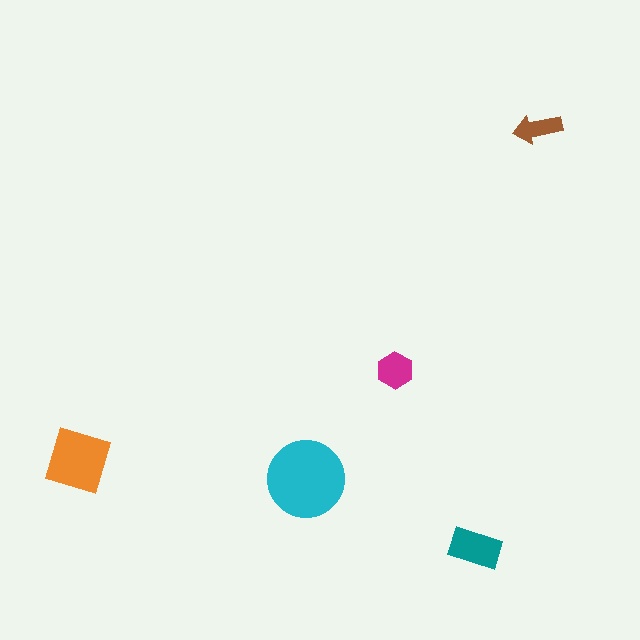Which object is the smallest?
The brown arrow.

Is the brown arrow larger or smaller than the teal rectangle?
Smaller.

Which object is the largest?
The cyan circle.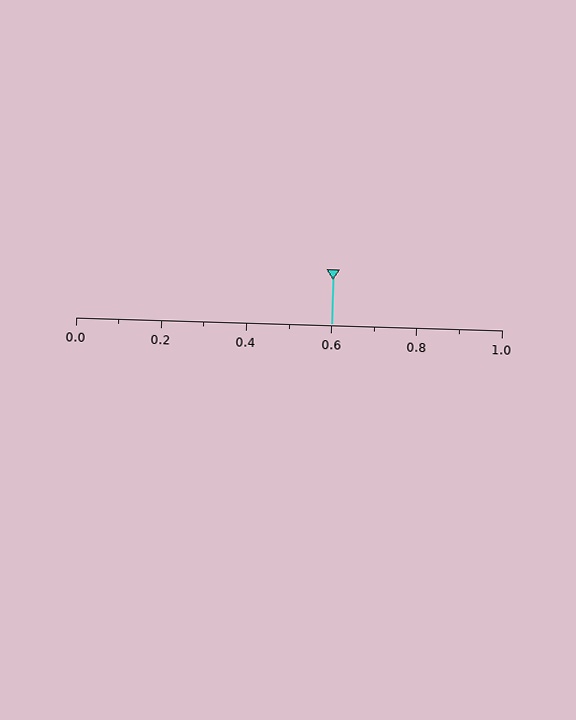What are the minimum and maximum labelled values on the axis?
The axis runs from 0.0 to 1.0.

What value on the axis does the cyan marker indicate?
The marker indicates approximately 0.6.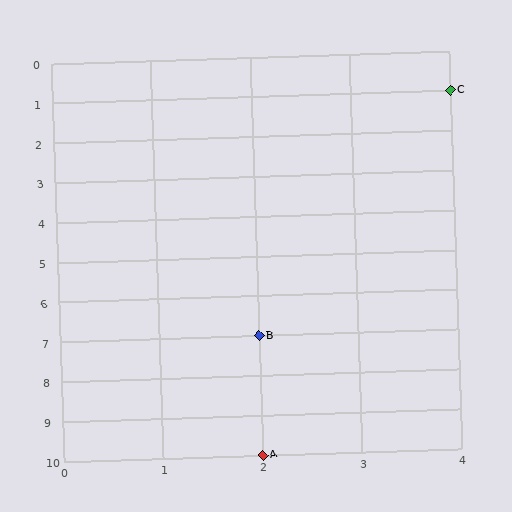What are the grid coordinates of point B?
Point B is at grid coordinates (2, 7).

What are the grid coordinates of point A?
Point A is at grid coordinates (2, 10).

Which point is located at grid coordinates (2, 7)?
Point B is at (2, 7).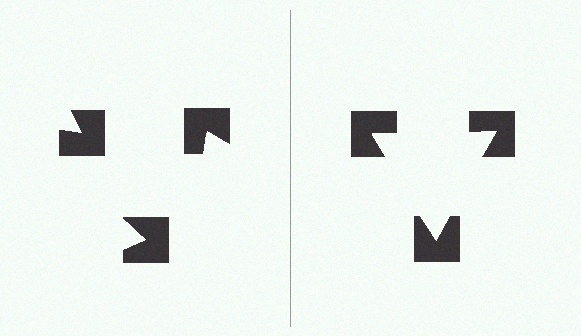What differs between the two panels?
The notched squares are positioned identically on both sides; only the wedge orientations differ. On the right they align to a triangle; on the left they are misaligned.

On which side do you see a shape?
An illusory triangle appears on the right side. On the left side the wedge cuts are rotated, so no coherent shape forms.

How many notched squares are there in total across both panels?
6 — 3 on each side.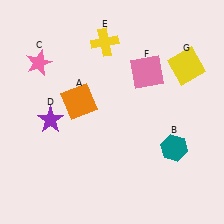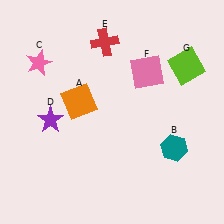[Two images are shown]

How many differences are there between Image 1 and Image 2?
There are 2 differences between the two images.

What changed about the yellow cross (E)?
In Image 1, E is yellow. In Image 2, it changed to red.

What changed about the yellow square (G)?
In Image 1, G is yellow. In Image 2, it changed to lime.